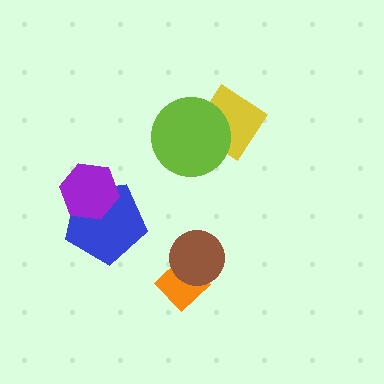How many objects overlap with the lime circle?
1 object overlaps with the lime circle.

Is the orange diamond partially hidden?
Yes, it is partially covered by another shape.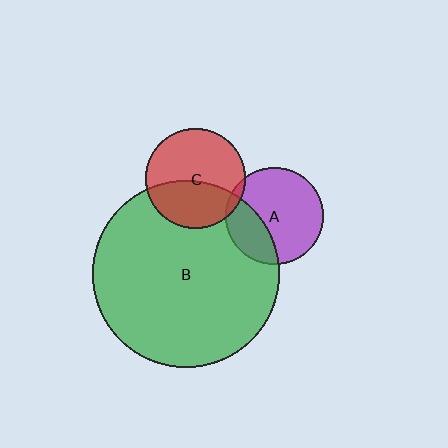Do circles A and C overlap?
Yes.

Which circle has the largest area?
Circle B (green).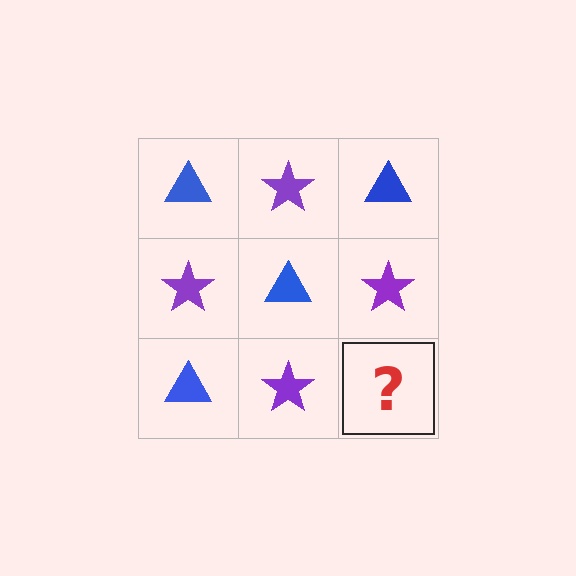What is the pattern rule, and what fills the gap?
The rule is that it alternates blue triangle and purple star in a checkerboard pattern. The gap should be filled with a blue triangle.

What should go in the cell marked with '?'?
The missing cell should contain a blue triangle.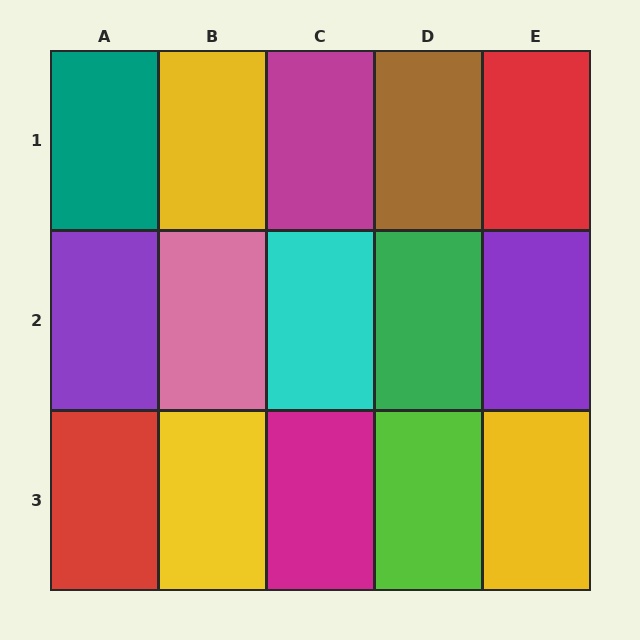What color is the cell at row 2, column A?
Purple.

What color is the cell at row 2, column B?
Pink.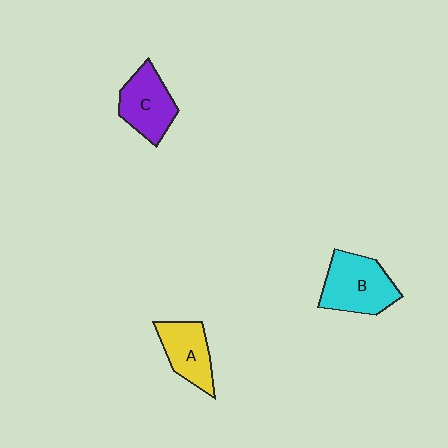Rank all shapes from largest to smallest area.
From largest to smallest: B (cyan), C (purple), A (yellow).